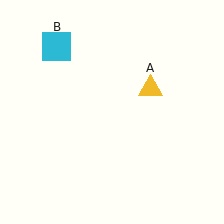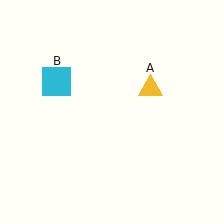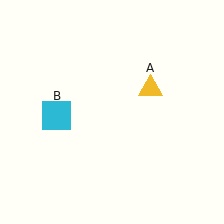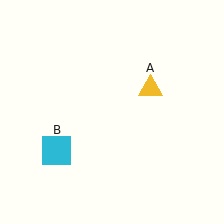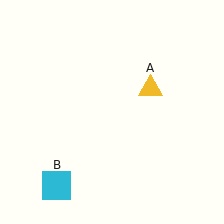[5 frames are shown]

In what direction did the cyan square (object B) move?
The cyan square (object B) moved down.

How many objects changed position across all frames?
1 object changed position: cyan square (object B).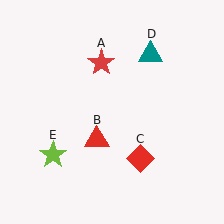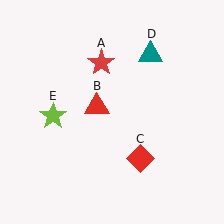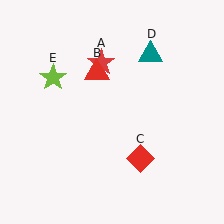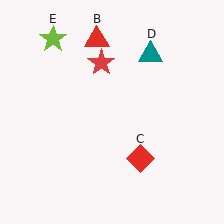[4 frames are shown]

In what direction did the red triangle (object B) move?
The red triangle (object B) moved up.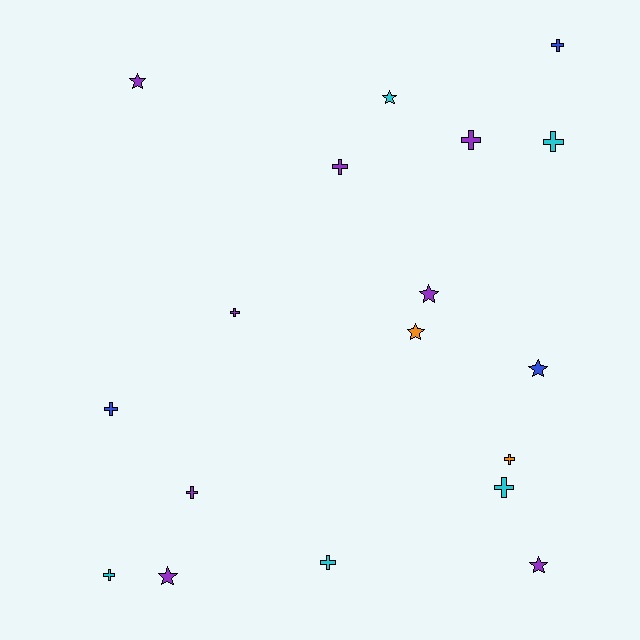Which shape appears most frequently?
Cross, with 11 objects.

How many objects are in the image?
There are 18 objects.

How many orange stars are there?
There is 1 orange star.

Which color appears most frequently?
Purple, with 8 objects.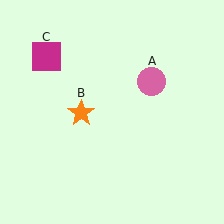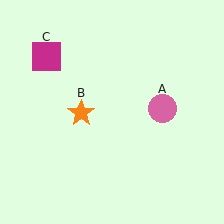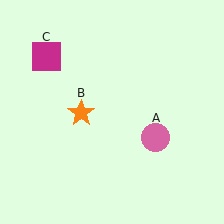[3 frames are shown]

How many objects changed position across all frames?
1 object changed position: pink circle (object A).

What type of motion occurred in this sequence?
The pink circle (object A) rotated clockwise around the center of the scene.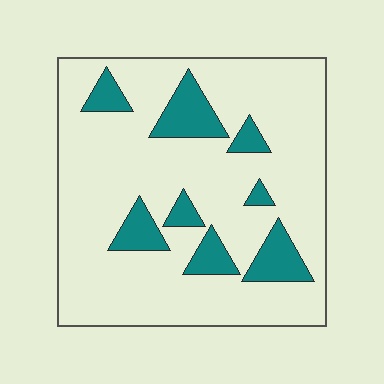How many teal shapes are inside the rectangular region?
8.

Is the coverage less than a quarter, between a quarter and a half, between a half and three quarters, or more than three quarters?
Less than a quarter.